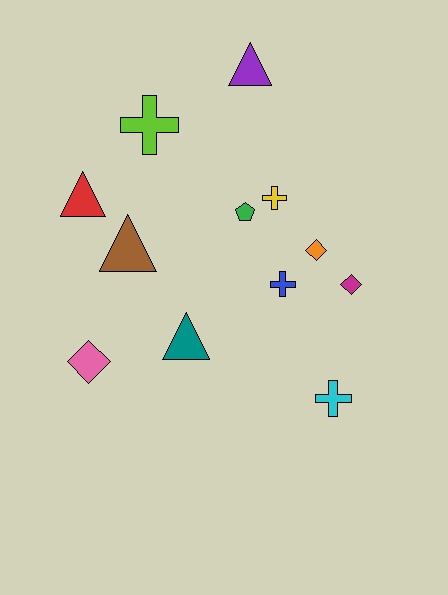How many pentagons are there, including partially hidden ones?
There is 1 pentagon.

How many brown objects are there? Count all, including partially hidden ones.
There is 1 brown object.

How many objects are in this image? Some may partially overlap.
There are 12 objects.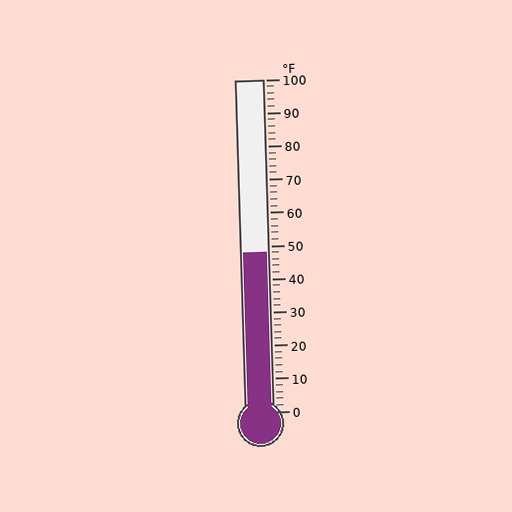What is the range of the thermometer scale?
The thermometer scale ranges from 0°F to 100°F.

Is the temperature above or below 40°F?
The temperature is above 40°F.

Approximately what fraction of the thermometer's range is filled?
The thermometer is filled to approximately 50% of its range.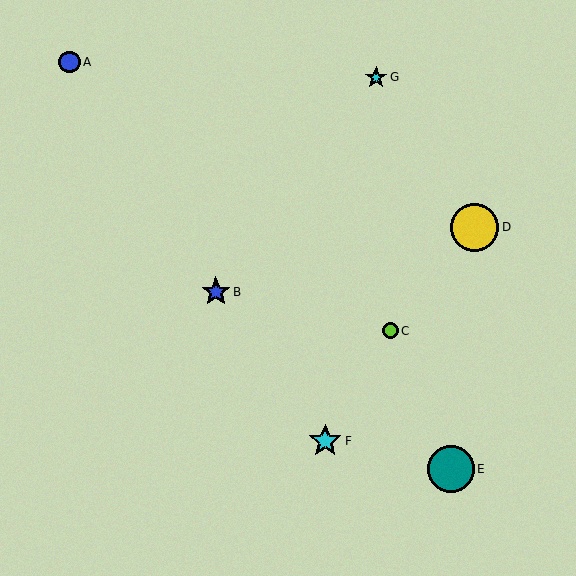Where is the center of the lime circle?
The center of the lime circle is at (390, 331).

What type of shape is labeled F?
Shape F is a cyan star.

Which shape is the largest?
The yellow circle (labeled D) is the largest.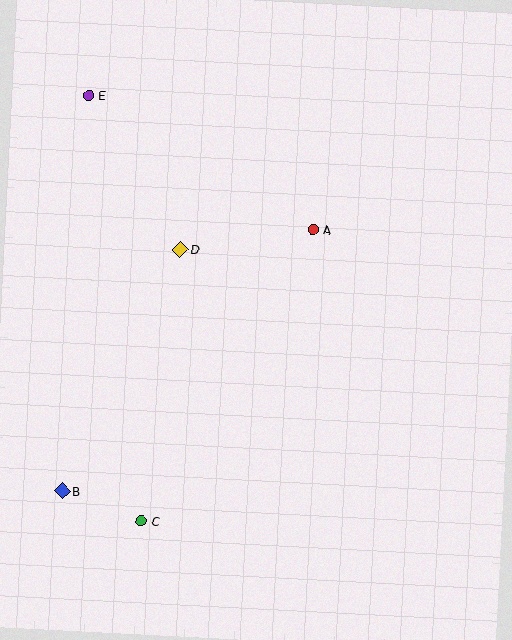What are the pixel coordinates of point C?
Point C is at (141, 521).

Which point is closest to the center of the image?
Point D at (180, 249) is closest to the center.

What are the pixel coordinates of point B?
Point B is at (62, 491).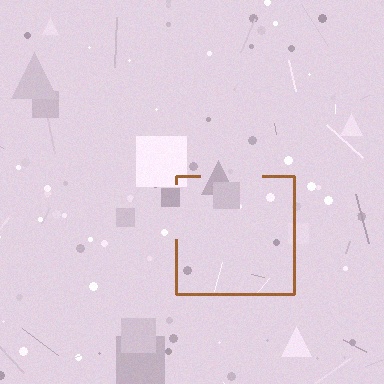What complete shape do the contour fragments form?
The contour fragments form a square.